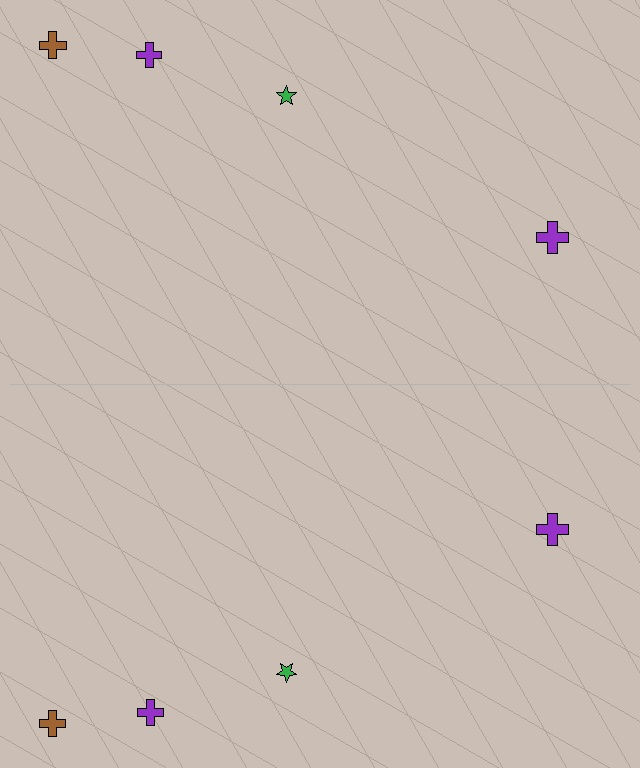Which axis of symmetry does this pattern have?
The pattern has a horizontal axis of symmetry running through the center of the image.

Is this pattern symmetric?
Yes, this pattern has bilateral (reflection) symmetry.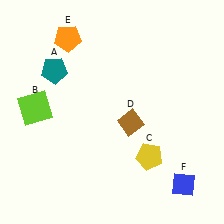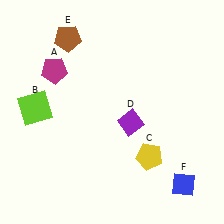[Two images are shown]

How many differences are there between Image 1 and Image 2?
There are 3 differences between the two images.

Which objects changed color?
A changed from teal to magenta. D changed from brown to purple. E changed from orange to brown.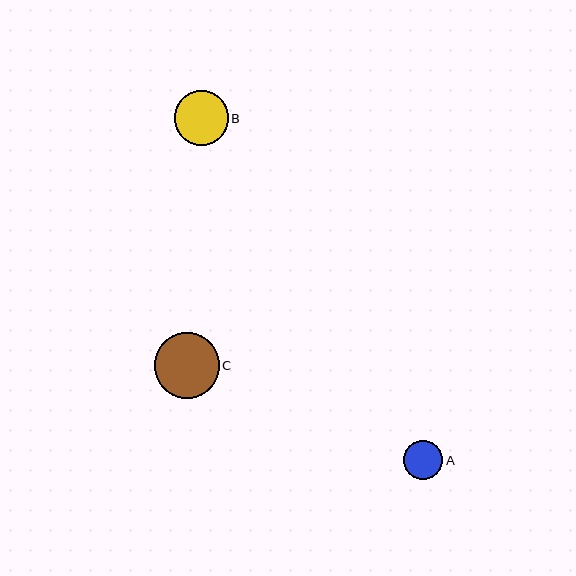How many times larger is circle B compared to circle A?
Circle B is approximately 1.4 times the size of circle A.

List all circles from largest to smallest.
From largest to smallest: C, B, A.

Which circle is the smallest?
Circle A is the smallest with a size of approximately 40 pixels.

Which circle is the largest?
Circle C is the largest with a size of approximately 65 pixels.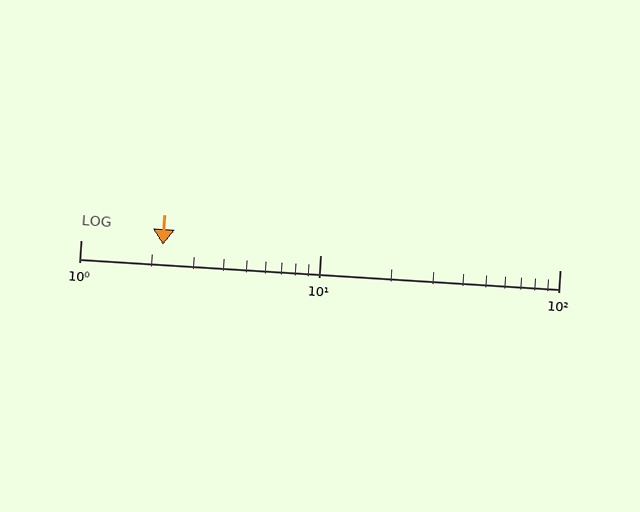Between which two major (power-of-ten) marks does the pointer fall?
The pointer is between 1 and 10.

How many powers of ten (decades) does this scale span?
The scale spans 2 decades, from 1 to 100.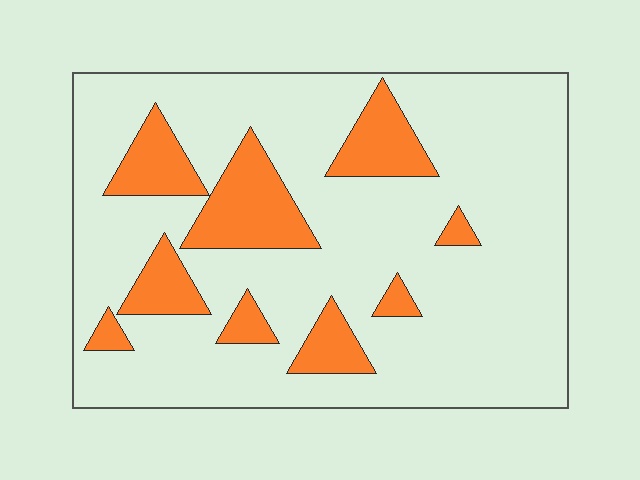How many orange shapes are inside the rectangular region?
9.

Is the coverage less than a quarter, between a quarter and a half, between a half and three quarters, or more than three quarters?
Less than a quarter.